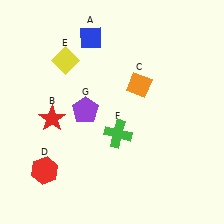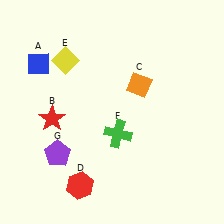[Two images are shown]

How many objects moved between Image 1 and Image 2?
3 objects moved between the two images.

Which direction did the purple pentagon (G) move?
The purple pentagon (G) moved down.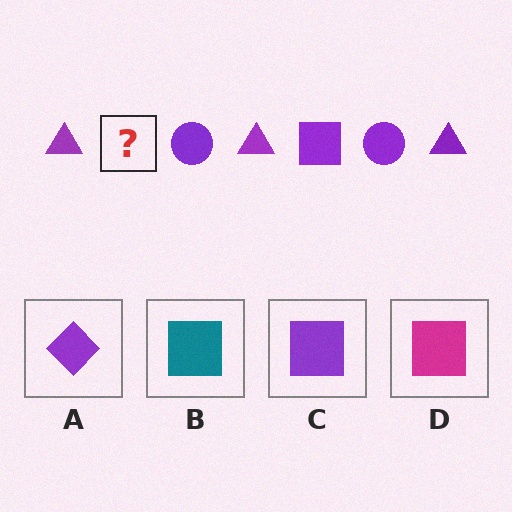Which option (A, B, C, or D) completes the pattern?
C.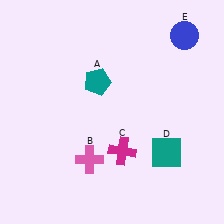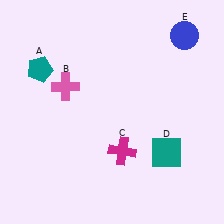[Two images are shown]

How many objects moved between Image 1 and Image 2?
2 objects moved between the two images.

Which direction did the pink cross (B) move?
The pink cross (B) moved up.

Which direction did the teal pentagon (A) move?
The teal pentagon (A) moved left.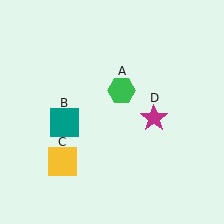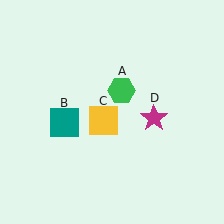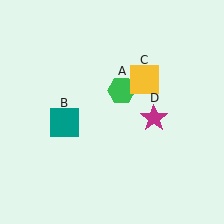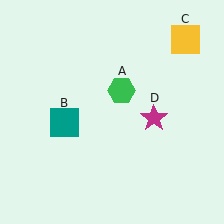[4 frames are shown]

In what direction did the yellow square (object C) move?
The yellow square (object C) moved up and to the right.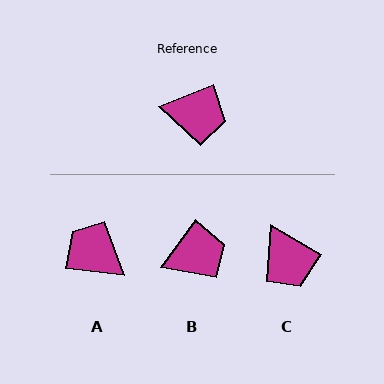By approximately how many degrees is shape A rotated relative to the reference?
Approximately 152 degrees counter-clockwise.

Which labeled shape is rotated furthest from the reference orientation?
A, about 152 degrees away.